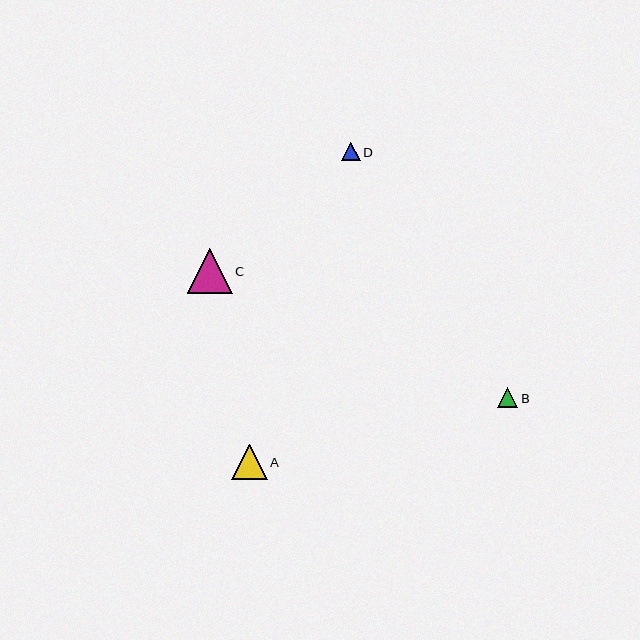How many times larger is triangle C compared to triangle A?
Triangle C is approximately 1.3 times the size of triangle A.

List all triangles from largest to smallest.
From largest to smallest: C, A, B, D.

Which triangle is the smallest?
Triangle D is the smallest with a size of approximately 19 pixels.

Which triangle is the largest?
Triangle C is the largest with a size of approximately 45 pixels.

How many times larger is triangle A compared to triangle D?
Triangle A is approximately 1.9 times the size of triangle D.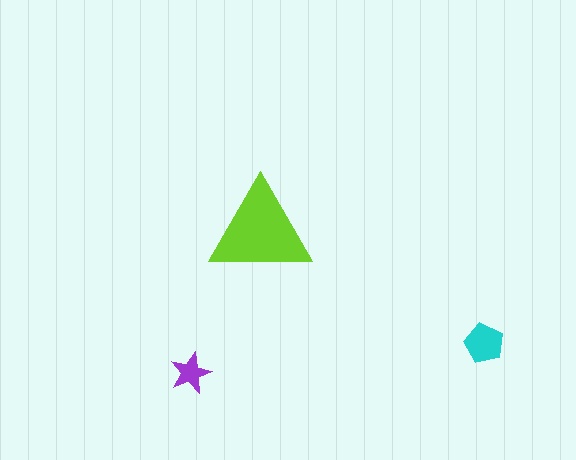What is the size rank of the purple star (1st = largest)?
3rd.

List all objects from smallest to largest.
The purple star, the cyan pentagon, the lime triangle.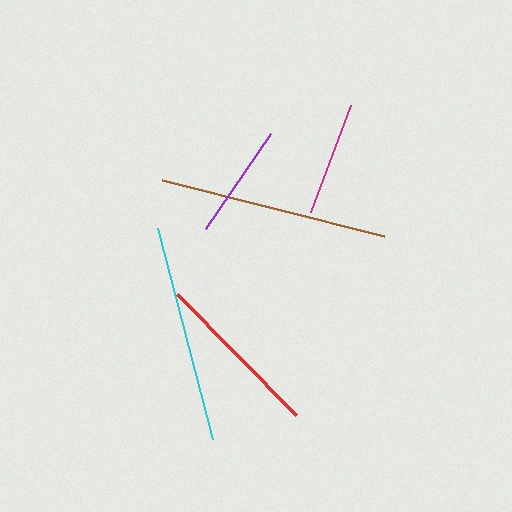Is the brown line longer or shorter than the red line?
The brown line is longer than the red line.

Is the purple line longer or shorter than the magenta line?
The purple line is longer than the magenta line.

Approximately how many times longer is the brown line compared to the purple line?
The brown line is approximately 2.0 times the length of the purple line.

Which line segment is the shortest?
The magenta line is the shortest at approximately 115 pixels.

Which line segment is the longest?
The brown line is the longest at approximately 229 pixels.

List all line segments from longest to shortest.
From longest to shortest: brown, cyan, red, purple, magenta.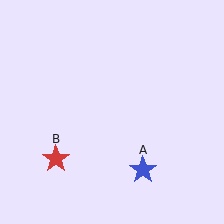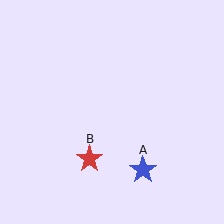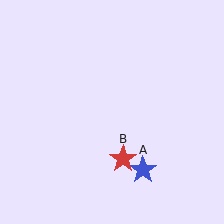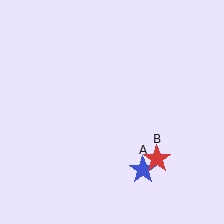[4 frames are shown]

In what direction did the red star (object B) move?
The red star (object B) moved right.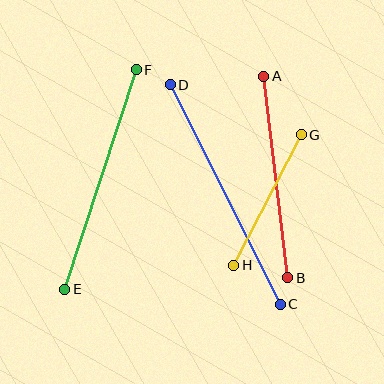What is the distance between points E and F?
The distance is approximately 231 pixels.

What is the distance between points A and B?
The distance is approximately 203 pixels.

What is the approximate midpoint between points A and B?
The midpoint is at approximately (276, 177) pixels.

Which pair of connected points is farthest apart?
Points C and D are farthest apart.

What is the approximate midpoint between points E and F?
The midpoint is at approximately (101, 179) pixels.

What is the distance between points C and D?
The distance is approximately 246 pixels.